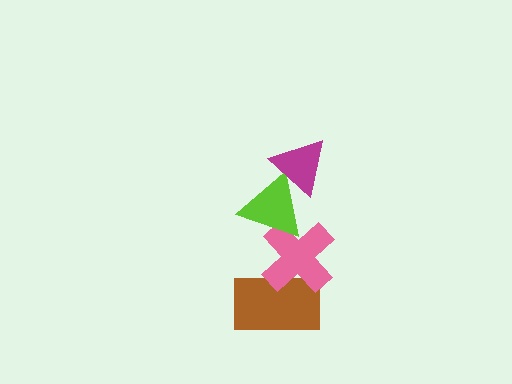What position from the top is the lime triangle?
The lime triangle is 2nd from the top.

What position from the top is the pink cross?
The pink cross is 3rd from the top.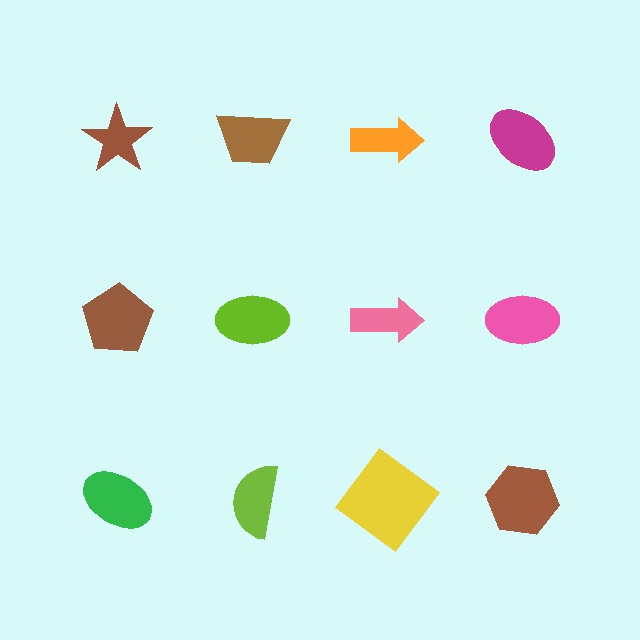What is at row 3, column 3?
A yellow diamond.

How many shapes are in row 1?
4 shapes.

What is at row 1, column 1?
A brown star.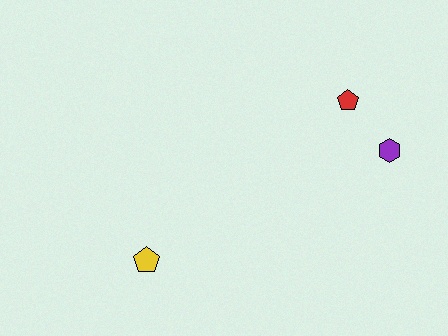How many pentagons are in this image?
There are 2 pentagons.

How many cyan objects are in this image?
There are no cyan objects.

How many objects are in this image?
There are 3 objects.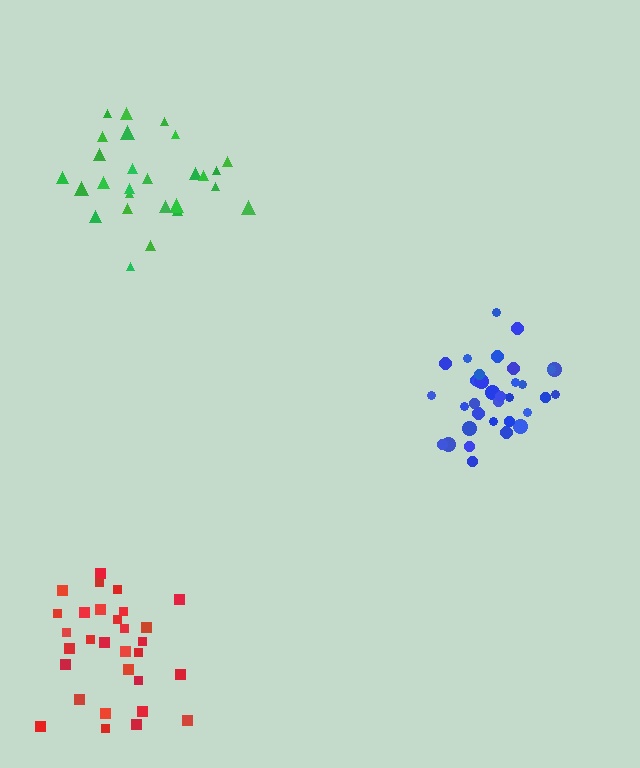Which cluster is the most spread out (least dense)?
Red.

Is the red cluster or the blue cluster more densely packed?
Blue.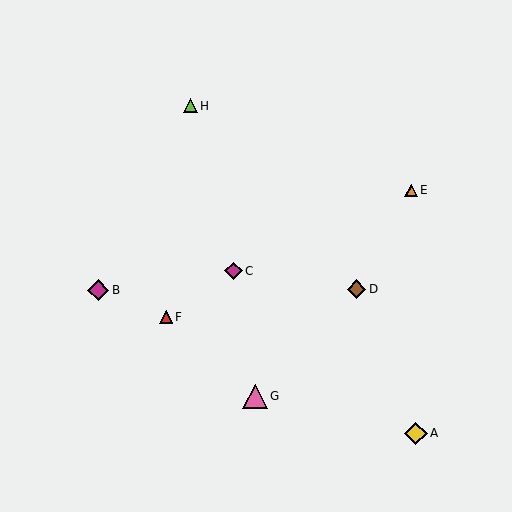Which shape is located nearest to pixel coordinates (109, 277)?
The magenta diamond (labeled B) at (98, 290) is nearest to that location.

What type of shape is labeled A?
Shape A is a yellow diamond.